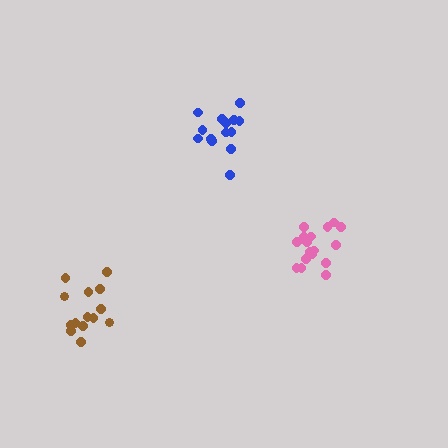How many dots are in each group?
Group 1: 17 dots, Group 2: 14 dots, Group 3: 14 dots (45 total).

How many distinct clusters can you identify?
There are 3 distinct clusters.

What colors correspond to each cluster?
The clusters are colored: pink, blue, brown.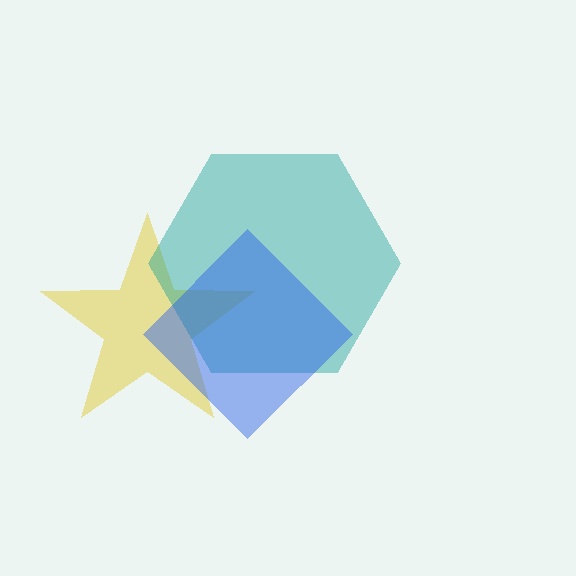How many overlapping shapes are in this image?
There are 3 overlapping shapes in the image.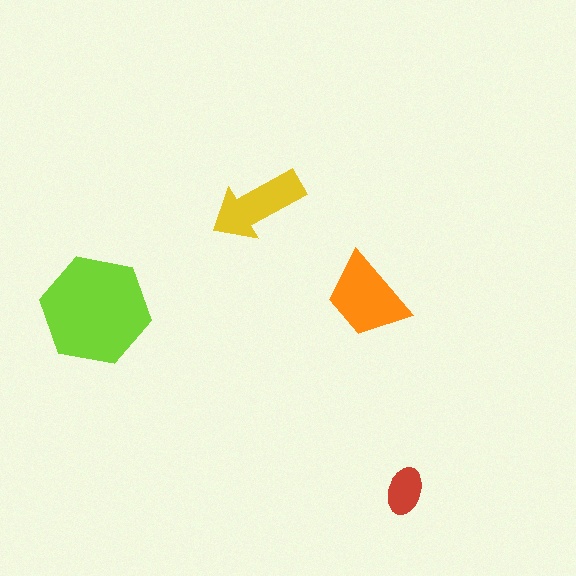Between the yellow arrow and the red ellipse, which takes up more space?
The yellow arrow.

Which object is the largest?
The lime hexagon.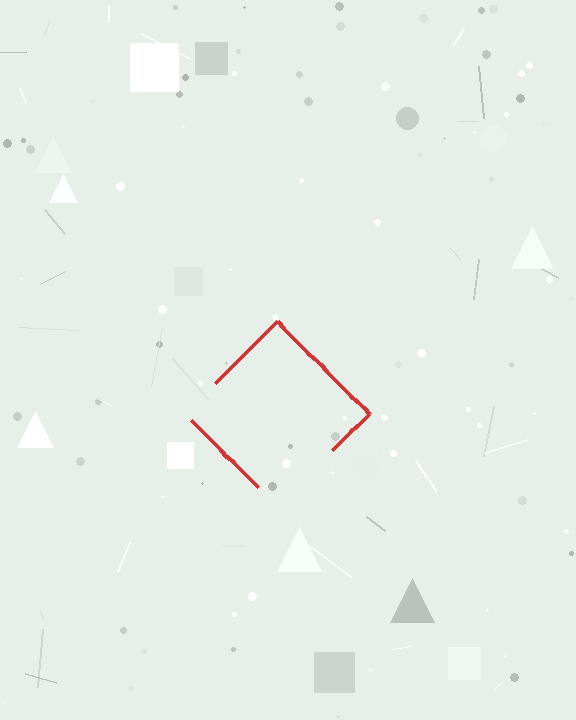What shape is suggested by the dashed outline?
The dashed outline suggests a diamond.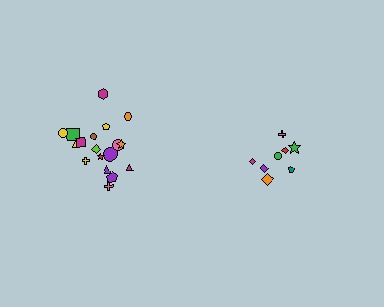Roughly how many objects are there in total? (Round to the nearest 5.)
Roughly 25 objects in total.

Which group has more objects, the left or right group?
The left group.